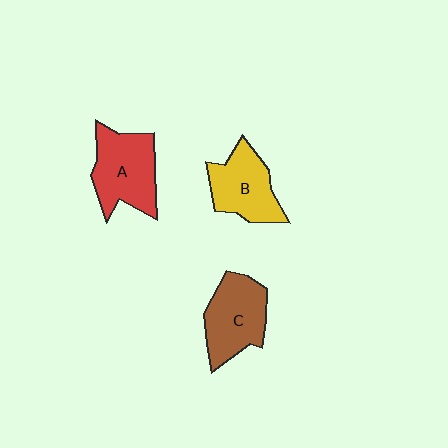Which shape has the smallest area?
Shape B (yellow).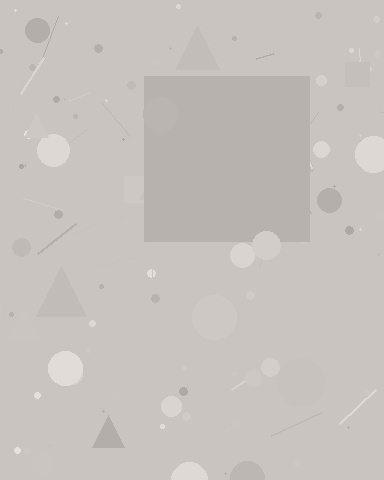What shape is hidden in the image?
A square is hidden in the image.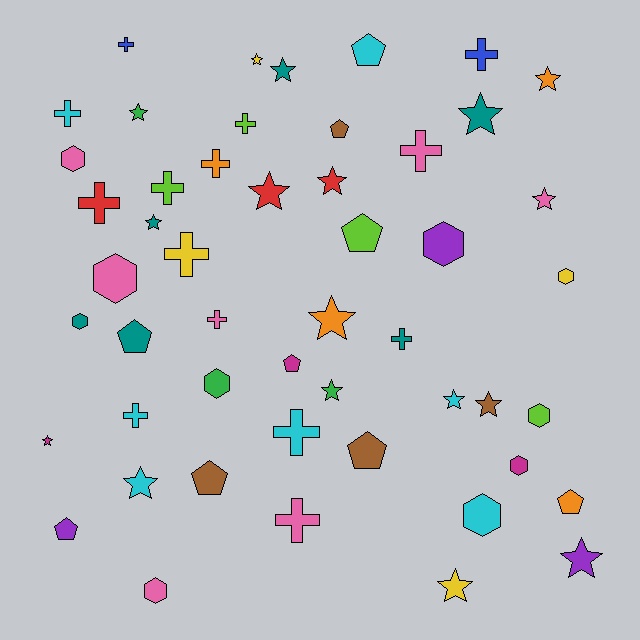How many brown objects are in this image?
There are 4 brown objects.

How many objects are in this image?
There are 50 objects.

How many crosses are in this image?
There are 14 crosses.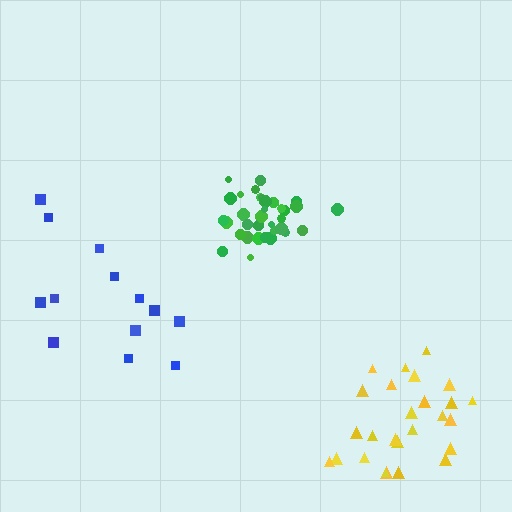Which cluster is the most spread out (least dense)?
Blue.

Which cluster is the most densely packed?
Green.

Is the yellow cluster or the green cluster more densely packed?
Green.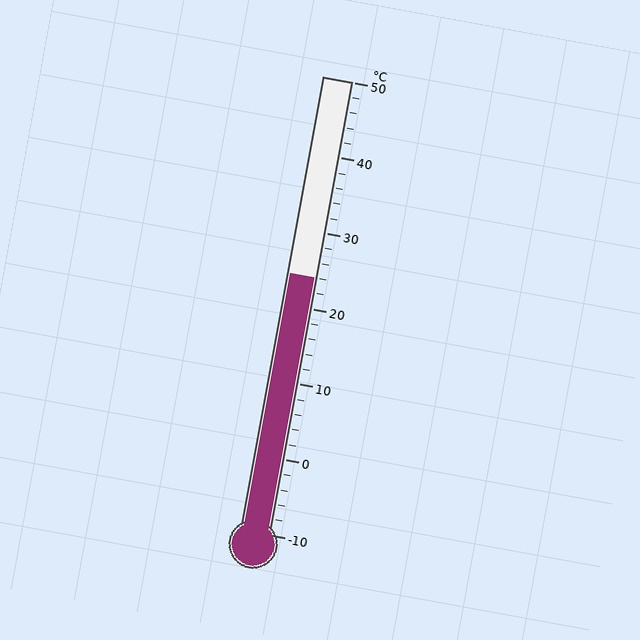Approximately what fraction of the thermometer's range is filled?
The thermometer is filled to approximately 55% of its range.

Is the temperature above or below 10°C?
The temperature is above 10°C.